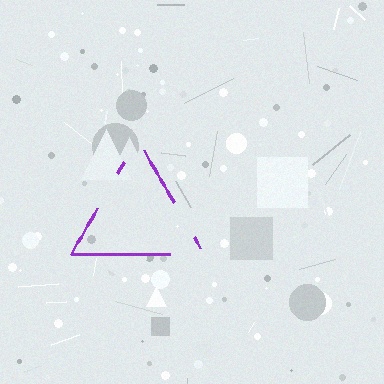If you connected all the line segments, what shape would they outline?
They would outline a triangle.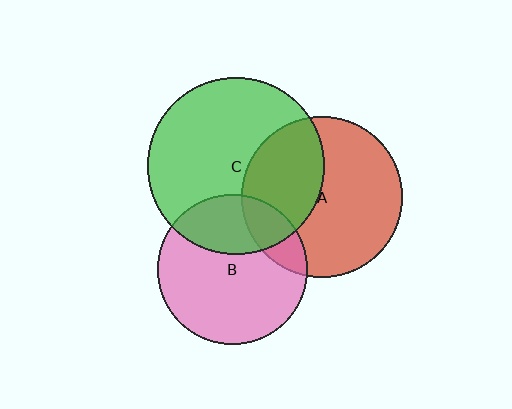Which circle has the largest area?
Circle C (green).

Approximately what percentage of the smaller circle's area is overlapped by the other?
Approximately 30%.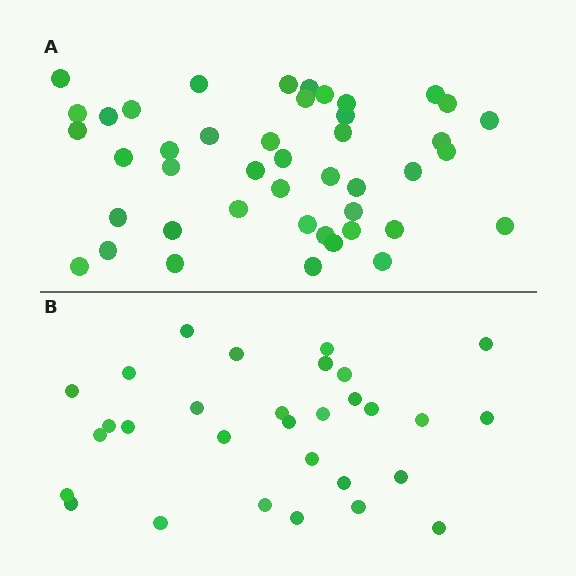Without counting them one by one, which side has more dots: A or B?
Region A (the top region) has more dots.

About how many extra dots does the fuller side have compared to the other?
Region A has approximately 15 more dots than region B.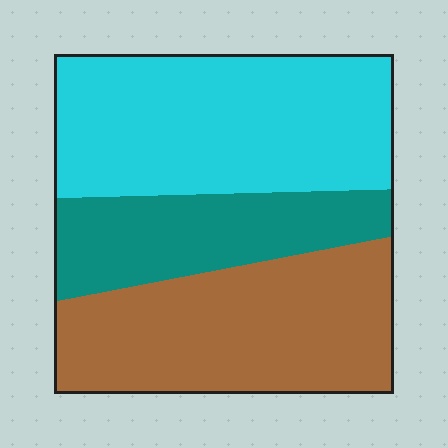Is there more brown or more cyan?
Cyan.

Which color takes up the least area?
Teal, at roughly 20%.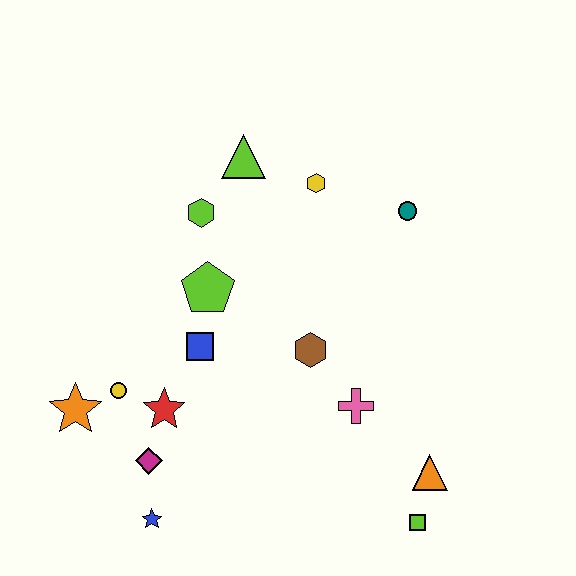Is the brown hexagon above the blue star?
Yes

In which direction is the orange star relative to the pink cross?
The orange star is to the left of the pink cross.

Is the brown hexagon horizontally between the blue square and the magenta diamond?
No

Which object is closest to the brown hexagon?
The pink cross is closest to the brown hexagon.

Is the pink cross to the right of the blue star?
Yes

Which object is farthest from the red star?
The teal circle is farthest from the red star.